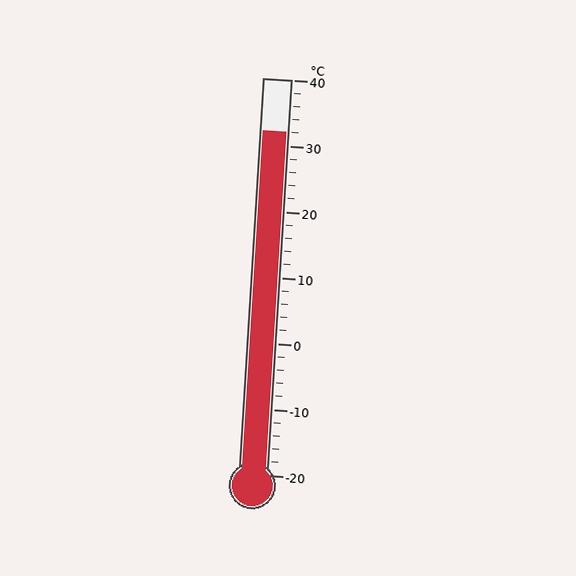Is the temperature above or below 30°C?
The temperature is above 30°C.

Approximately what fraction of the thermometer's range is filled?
The thermometer is filled to approximately 85% of its range.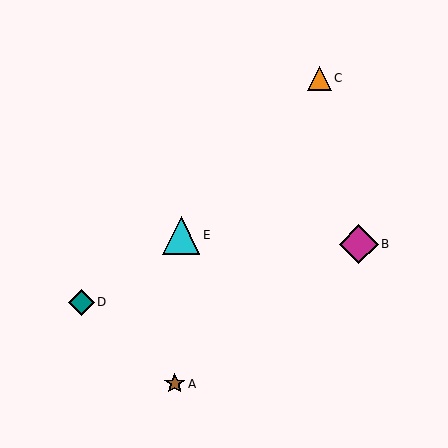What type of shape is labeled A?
Shape A is a brown star.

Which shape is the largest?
The magenta diamond (labeled B) is the largest.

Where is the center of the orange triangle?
The center of the orange triangle is at (319, 78).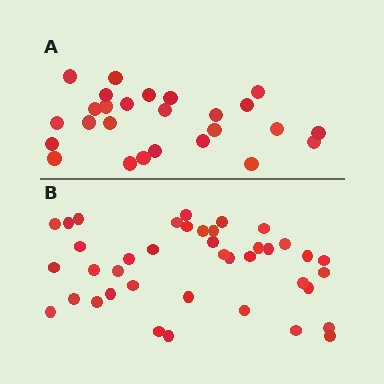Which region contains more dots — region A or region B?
Region B (the bottom region) has more dots.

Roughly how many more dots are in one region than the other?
Region B has approximately 15 more dots than region A.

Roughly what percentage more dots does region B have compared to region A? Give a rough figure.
About 55% more.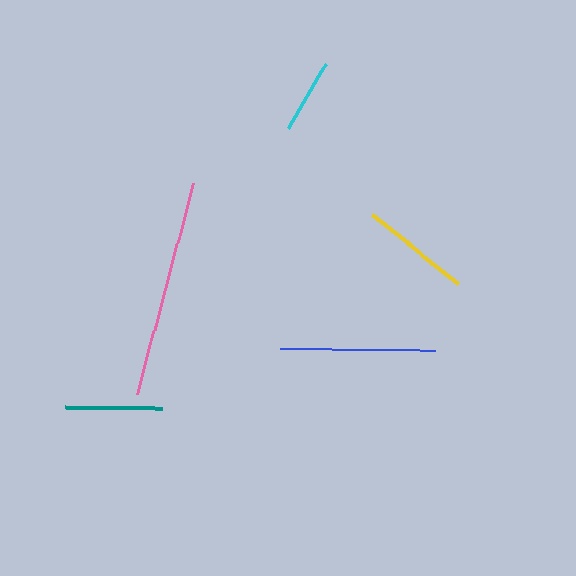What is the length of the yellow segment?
The yellow segment is approximately 110 pixels long.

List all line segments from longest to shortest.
From longest to shortest: pink, blue, yellow, teal, cyan.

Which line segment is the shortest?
The cyan line is the shortest at approximately 74 pixels.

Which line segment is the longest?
The pink line is the longest at approximately 219 pixels.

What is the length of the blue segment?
The blue segment is approximately 155 pixels long.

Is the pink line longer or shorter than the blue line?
The pink line is longer than the blue line.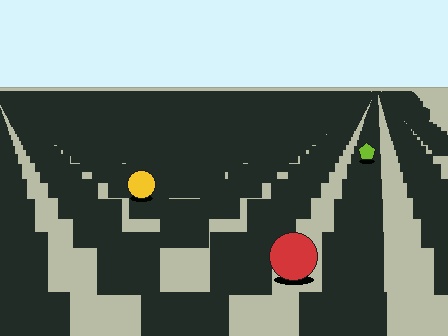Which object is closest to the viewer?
The red circle is closest. The texture marks near it are larger and more spread out.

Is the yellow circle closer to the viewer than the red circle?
No. The red circle is closer — you can tell from the texture gradient: the ground texture is coarser near it.